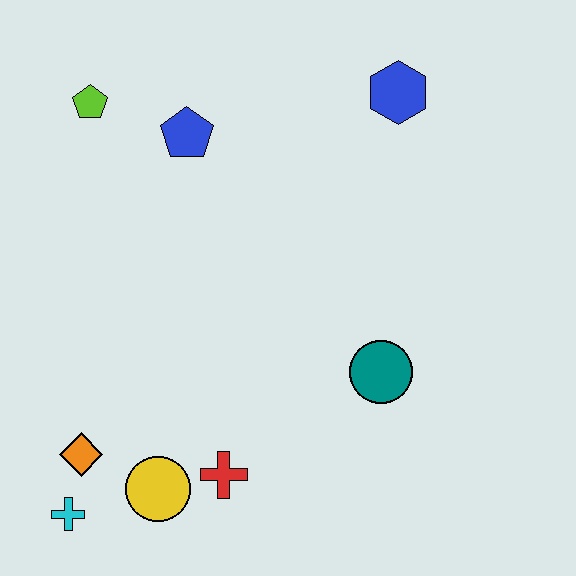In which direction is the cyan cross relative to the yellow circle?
The cyan cross is to the left of the yellow circle.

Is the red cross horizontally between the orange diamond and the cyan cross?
No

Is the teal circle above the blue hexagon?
No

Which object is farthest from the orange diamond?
The blue hexagon is farthest from the orange diamond.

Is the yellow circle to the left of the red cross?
Yes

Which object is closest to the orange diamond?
The cyan cross is closest to the orange diamond.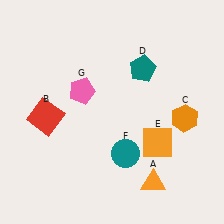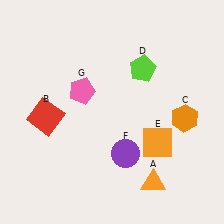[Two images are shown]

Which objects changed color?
D changed from teal to lime. F changed from teal to purple.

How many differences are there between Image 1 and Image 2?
There are 2 differences between the two images.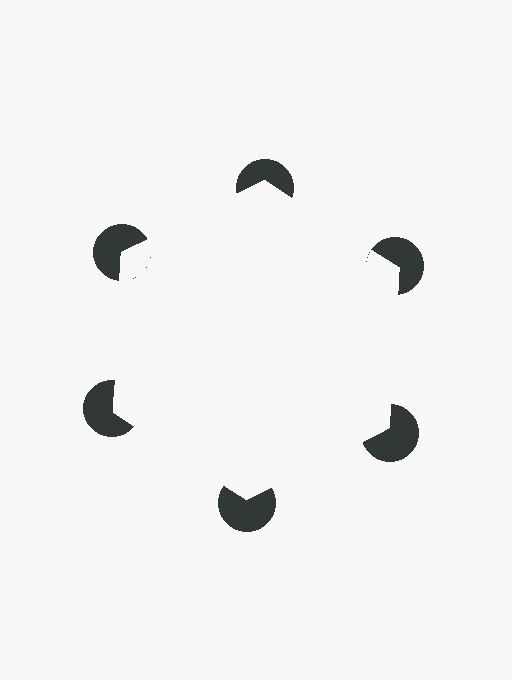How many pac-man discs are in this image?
There are 6 — one at each vertex of the illusory hexagon.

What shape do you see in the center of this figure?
An illusory hexagon — its edges are inferred from the aligned wedge cuts in the pac-man discs, not physically drawn.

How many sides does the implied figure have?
6 sides.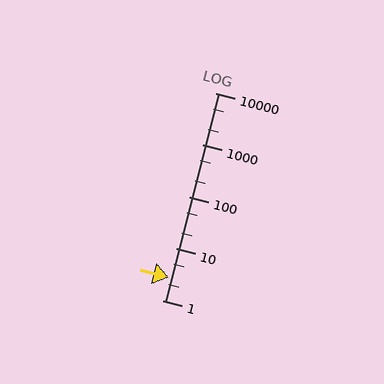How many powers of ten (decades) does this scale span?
The scale spans 4 decades, from 1 to 10000.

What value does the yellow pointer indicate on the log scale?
The pointer indicates approximately 2.7.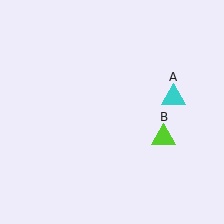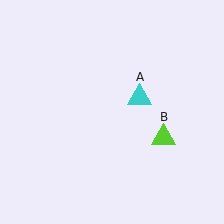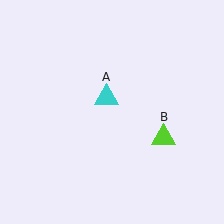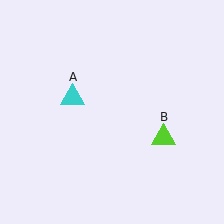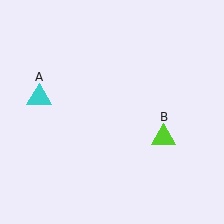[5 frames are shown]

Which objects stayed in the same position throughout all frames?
Lime triangle (object B) remained stationary.